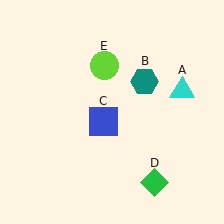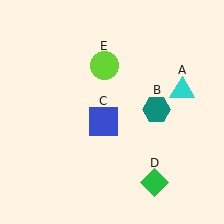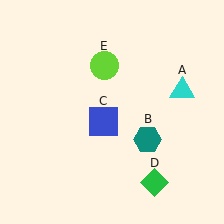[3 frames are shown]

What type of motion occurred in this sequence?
The teal hexagon (object B) rotated clockwise around the center of the scene.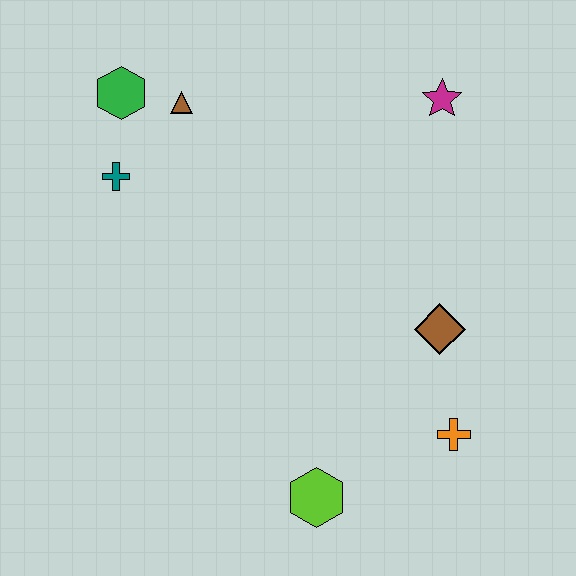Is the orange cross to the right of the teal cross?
Yes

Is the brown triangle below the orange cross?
No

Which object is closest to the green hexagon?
The brown triangle is closest to the green hexagon.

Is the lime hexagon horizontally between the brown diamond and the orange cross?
No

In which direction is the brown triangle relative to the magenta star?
The brown triangle is to the left of the magenta star.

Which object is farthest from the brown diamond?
The green hexagon is farthest from the brown diamond.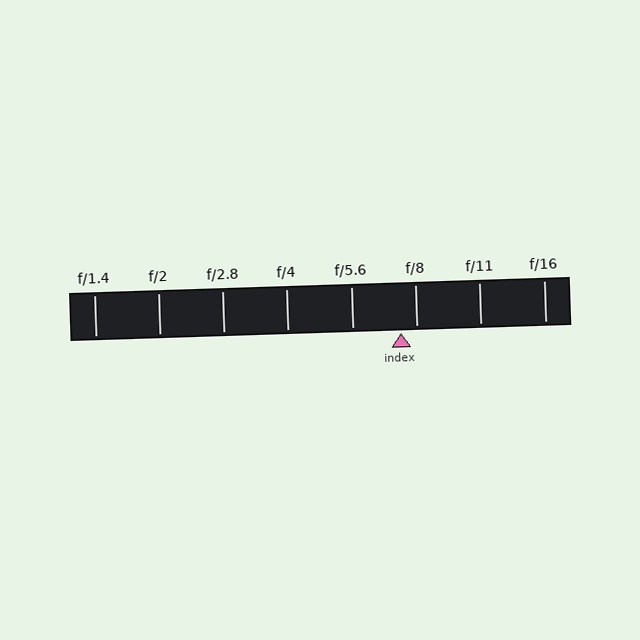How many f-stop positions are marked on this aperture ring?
There are 8 f-stop positions marked.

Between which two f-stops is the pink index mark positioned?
The index mark is between f/5.6 and f/8.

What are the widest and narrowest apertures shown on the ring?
The widest aperture shown is f/1.4 and the narrowest is f/16.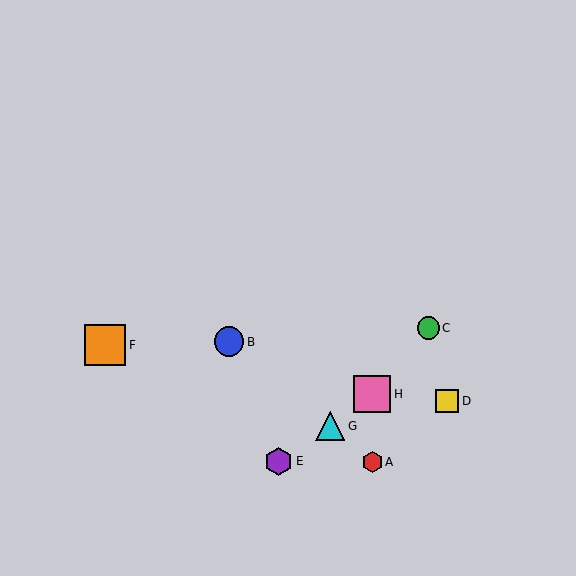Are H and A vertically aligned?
Yes, both are at x≈372.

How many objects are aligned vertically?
2 objects (A, H) are aligned vertically.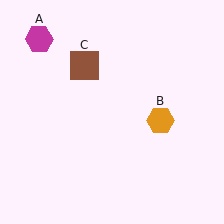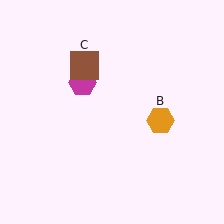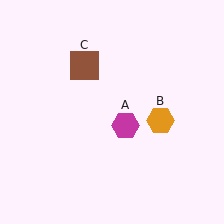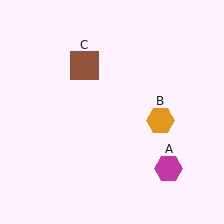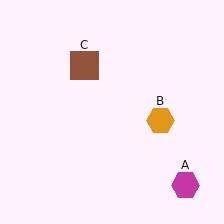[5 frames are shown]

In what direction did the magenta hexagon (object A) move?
The magenta hexagon (object A) moved down and to the right.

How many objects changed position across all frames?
1 object changed position: magenta hexagon (object A).